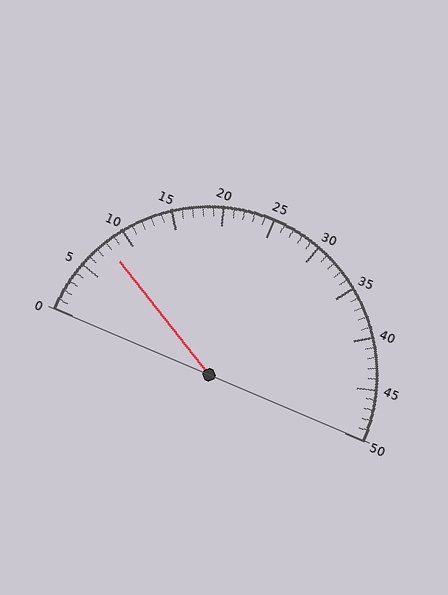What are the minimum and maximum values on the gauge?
The gauge ranges from 0 to 50.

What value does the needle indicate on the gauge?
The needle indicates approximately 8.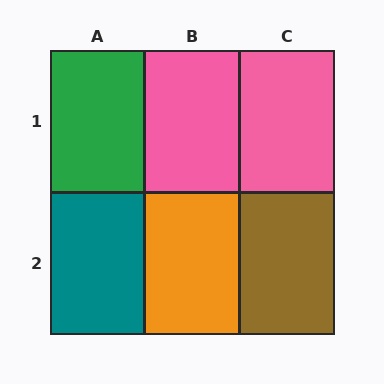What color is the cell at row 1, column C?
Pink.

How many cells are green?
1 cell is green.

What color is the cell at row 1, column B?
Pink.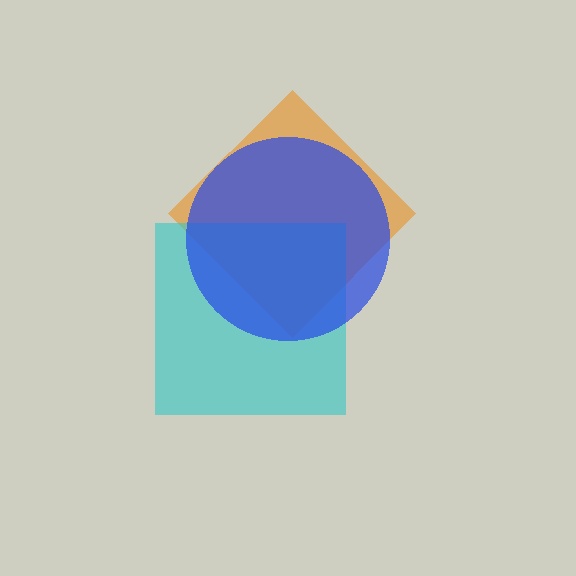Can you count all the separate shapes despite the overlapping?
Yes, there are 3 separate shapes.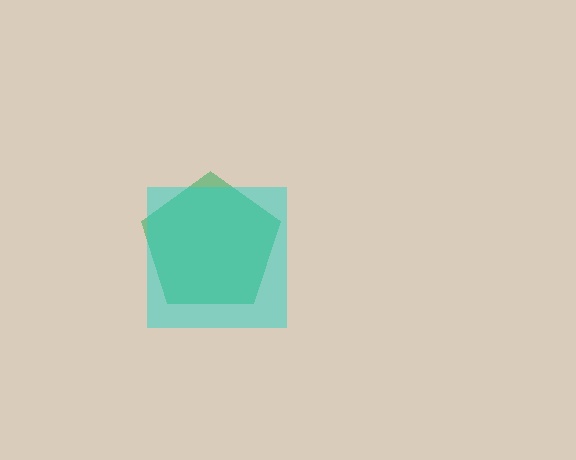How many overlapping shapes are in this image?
There are 2 overlapping shapes in the image.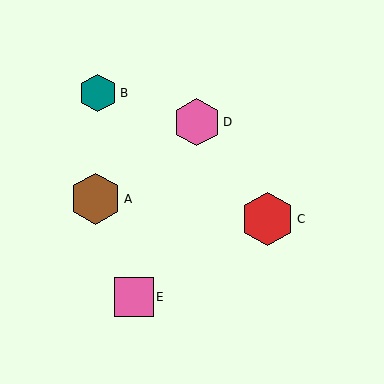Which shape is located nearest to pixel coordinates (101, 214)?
The brown hexagon (labeled A) at (95, 199) is nearest to that location.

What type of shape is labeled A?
Shape A is a brown hexagon.